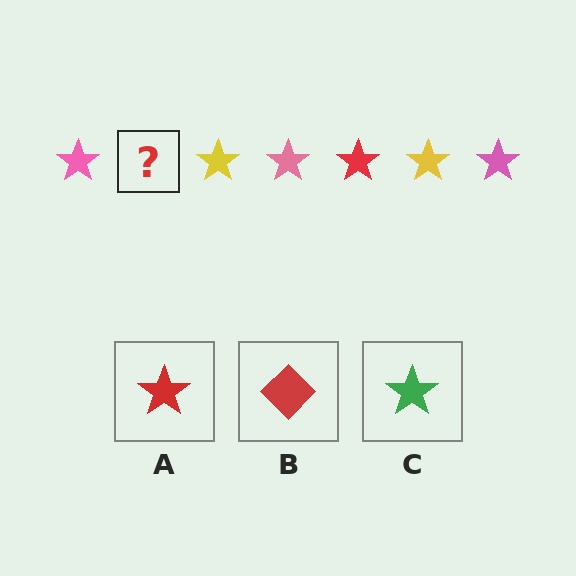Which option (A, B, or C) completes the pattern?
A.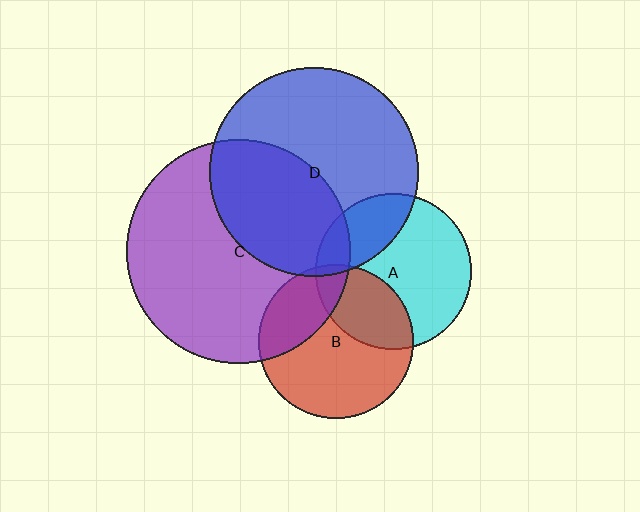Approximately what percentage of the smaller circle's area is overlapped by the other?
Approximately 15%.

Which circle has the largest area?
Circle C (purple).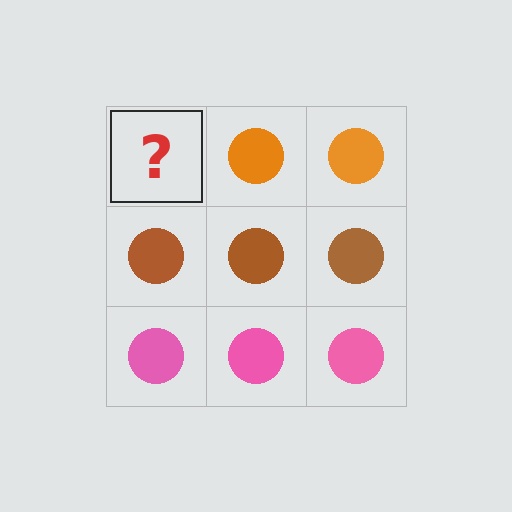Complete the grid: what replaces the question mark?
The question mark should be replaced with an orange circle.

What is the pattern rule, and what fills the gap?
The rule is that each row has a consistent color. The gap should be filled with an orange circle.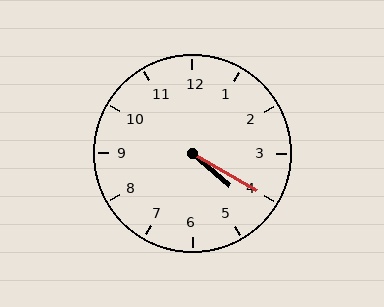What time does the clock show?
4:20.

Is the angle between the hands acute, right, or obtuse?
It is acute.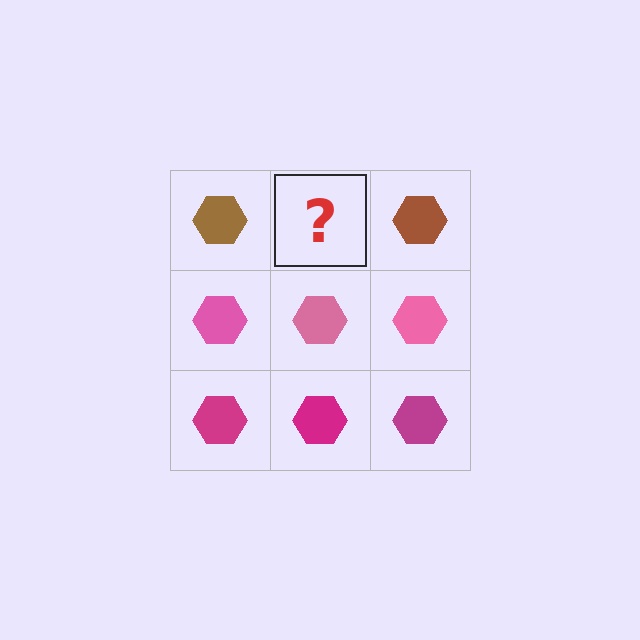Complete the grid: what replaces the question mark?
The question mark should be replaced with a brown hexagon.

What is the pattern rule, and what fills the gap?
The rule is that each row has a consistent color. The gap should be filled with a brown hexagon.